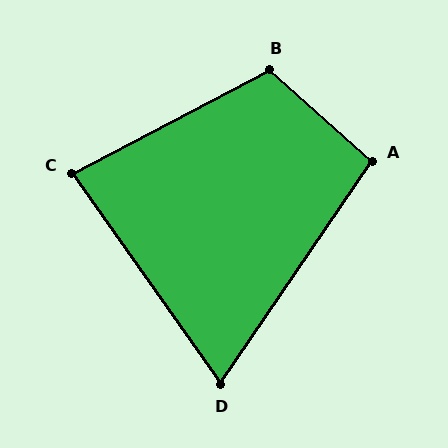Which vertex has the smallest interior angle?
D, at approximately 69 degrees.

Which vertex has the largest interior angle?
B, at approximately 111 degrees.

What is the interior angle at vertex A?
Approximately 98 degrees (obtuse).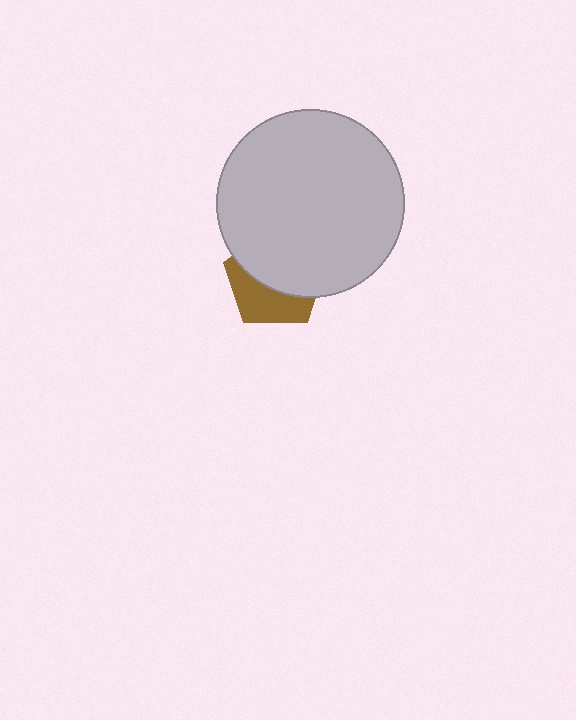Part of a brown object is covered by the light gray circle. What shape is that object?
It is a pentagon.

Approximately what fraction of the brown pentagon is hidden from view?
Roughly 58% of the brown pentagon is hidden behind the light gray circle.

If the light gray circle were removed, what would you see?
You would see the complete brown pentagon.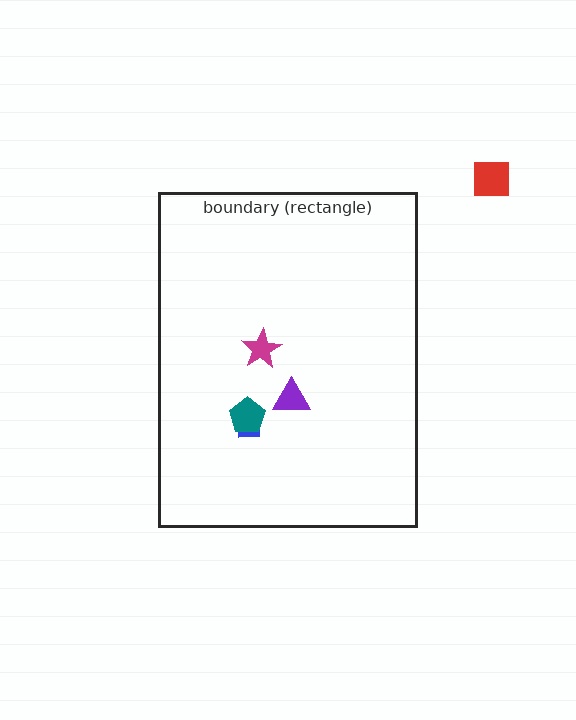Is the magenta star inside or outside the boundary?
Inside.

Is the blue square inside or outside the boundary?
Inside.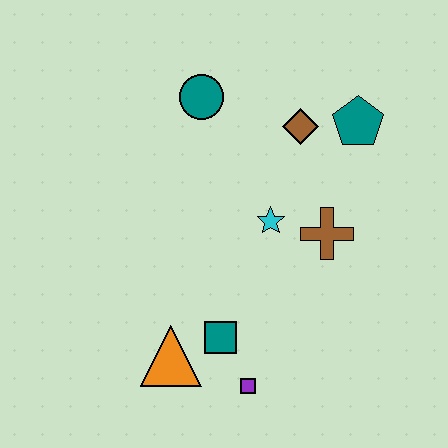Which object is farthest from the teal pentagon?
The orange triangle is farthest from the teal pentagon.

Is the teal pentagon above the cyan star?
Yes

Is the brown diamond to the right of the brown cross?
No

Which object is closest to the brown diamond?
The teal pentagon is closest to the brown diamond.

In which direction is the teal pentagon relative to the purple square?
The teal pentagon is above the purple square.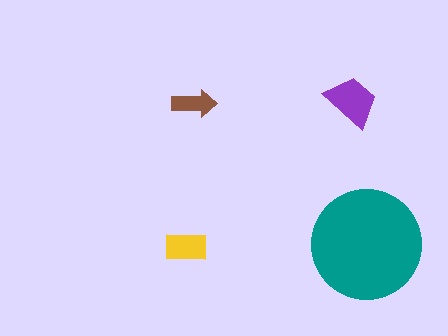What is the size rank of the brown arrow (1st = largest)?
4th.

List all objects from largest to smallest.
The teal circle, the purple trapezoid, the yellow rectangle, the brown arrow.